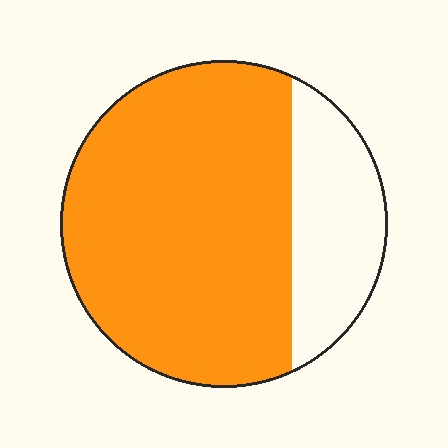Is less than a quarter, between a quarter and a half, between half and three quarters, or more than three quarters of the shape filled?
More than three quarters.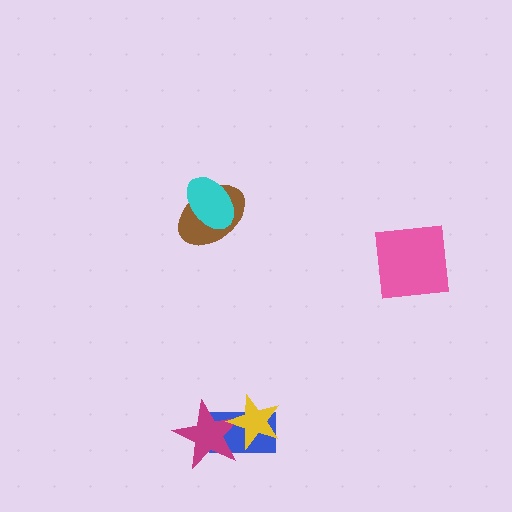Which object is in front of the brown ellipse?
The cyan ellipse is in front of the brown ellipse.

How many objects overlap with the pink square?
0 objects overlap with the pink square.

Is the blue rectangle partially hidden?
Yes, it is partially covered by another shape.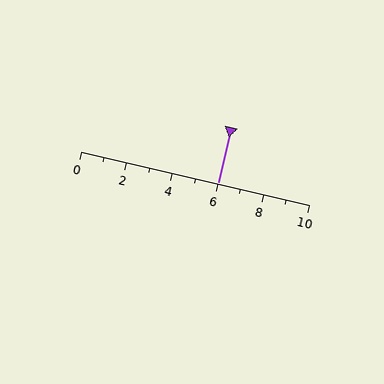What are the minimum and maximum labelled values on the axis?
The axis runs from 0 to 10.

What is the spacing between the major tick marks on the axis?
The major ticks are spaced 2 apart.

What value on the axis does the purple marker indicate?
The marker indicates approximately 6.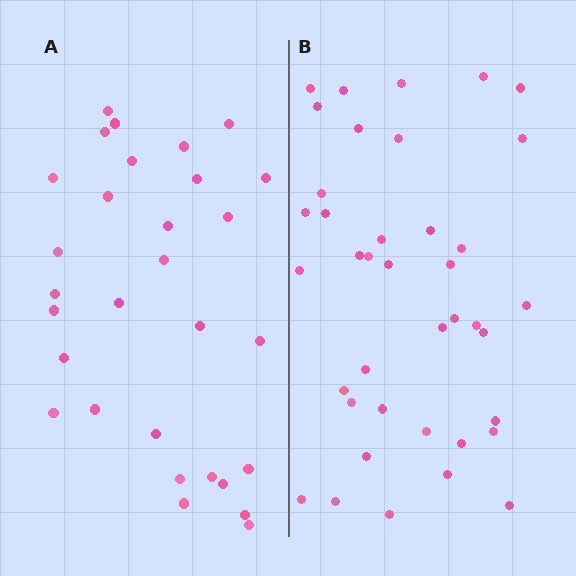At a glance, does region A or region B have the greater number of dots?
Region B (the right region) has more dots.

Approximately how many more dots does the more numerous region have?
Region B has roughly 8 or so more dots than region A.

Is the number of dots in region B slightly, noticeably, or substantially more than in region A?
Region B has noticeably more, but not dramatically so. The ratio is roughly 1.3 to 1.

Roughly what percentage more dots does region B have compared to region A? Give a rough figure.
About 30% more.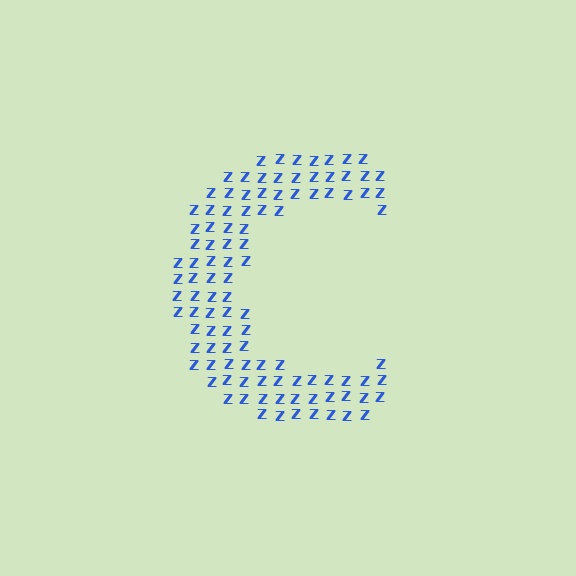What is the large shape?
The large shape is the letter C.